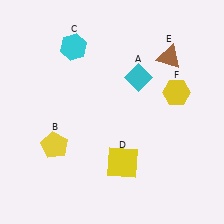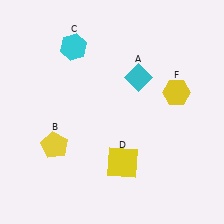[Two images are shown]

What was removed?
The brown triangle (E) was removed in Image 2.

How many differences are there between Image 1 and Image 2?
There is 1 difference between the two images.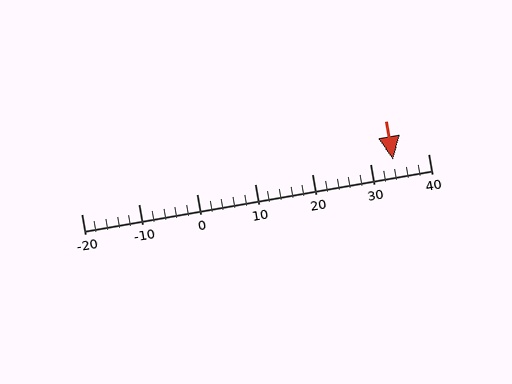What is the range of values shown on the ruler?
The ruler shows values from -20 to 40.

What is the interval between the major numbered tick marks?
The major tick marks are spaced 10 units apart.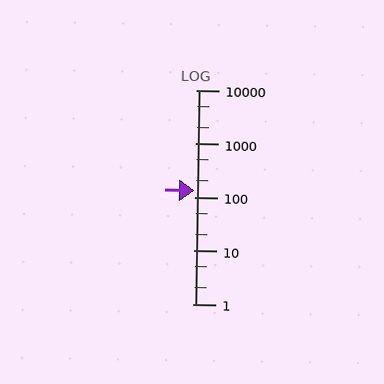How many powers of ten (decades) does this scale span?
The scale spans 4 decades, from 1 to 10000.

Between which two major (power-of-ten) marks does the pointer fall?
The pointer is between 100 and 1000.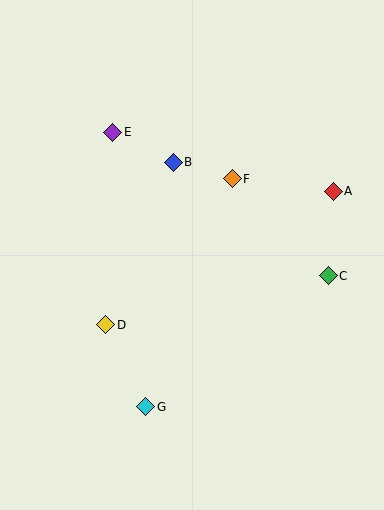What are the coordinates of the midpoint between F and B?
The midpoint between F and B is at (203, 171).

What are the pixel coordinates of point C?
Point C is at (328, 276).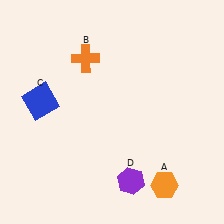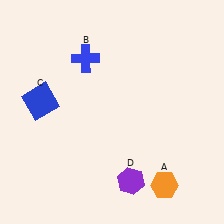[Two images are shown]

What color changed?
The cross (B) changed from orange in Image 1 to blue in Image 2.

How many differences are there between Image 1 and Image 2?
There is 1 difference between the two images.